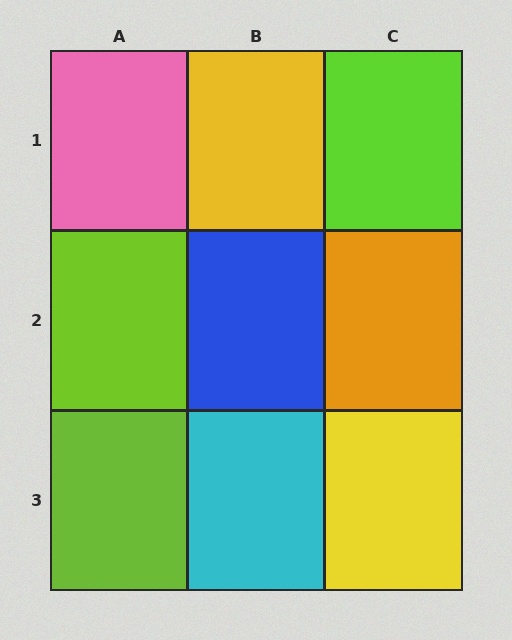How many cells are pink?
1 cell is pink.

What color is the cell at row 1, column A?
Pink.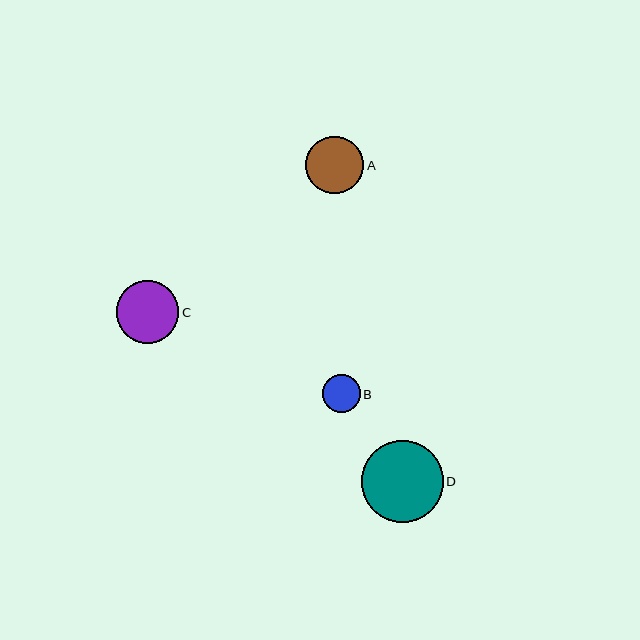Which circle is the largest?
Circle D is the largest with a size of approximately 82 pixels.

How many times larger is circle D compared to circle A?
Circle D is approximately 1.4 times the size of circle A.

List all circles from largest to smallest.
From largest to smallest: D, C, A, B.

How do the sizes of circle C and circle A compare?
Circle C and circle A are approximately the same size.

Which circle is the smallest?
Circle B is the smallest with a size of approximately 38 pixels.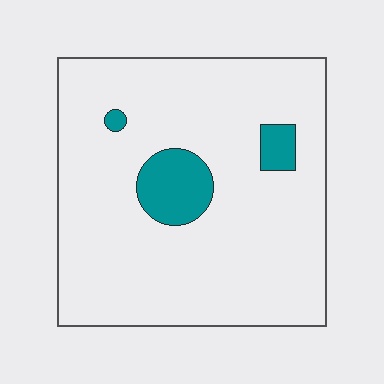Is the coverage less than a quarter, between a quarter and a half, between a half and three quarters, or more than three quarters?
Less than a quarter.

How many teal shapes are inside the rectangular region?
3.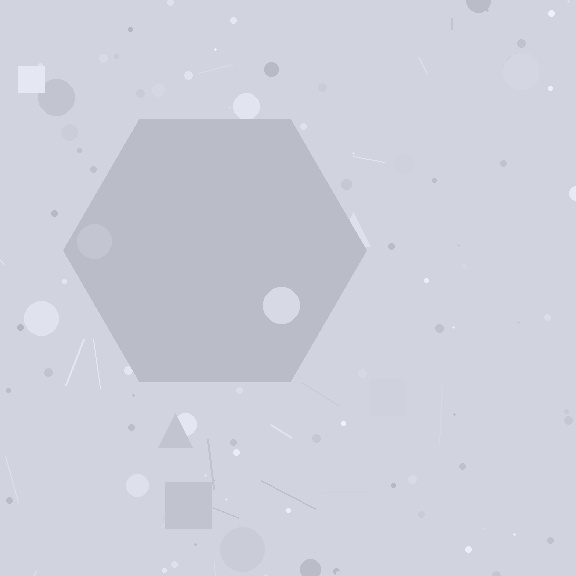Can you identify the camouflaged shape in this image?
The camouflaged shape is a hexagon.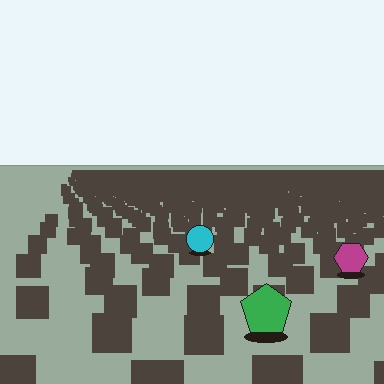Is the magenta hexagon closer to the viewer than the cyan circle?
Yes. The magenta hexagon is closer — you can tell from the texture gradient: the ground texture is coarser near it.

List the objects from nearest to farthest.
From nearest to farthest: the green pentagon, the magenta hexagon, the cyan circle.